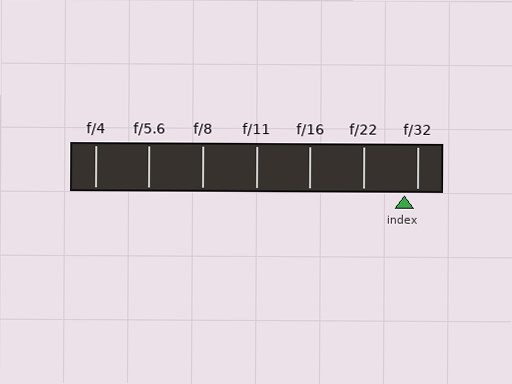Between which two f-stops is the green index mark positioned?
The index mark is between f/22 and f/32.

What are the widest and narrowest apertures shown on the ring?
The widest aperture shown is f/4 and the narrowest is f/32.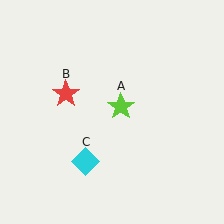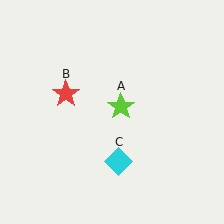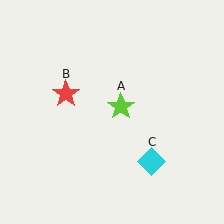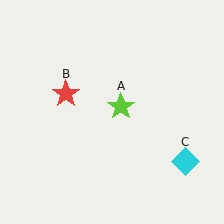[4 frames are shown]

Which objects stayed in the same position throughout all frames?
Lime star (object A) and red star (object B) remained stationary.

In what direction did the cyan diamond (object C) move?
The cyan diamond (object C) moved right.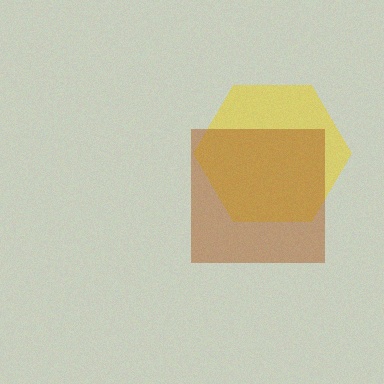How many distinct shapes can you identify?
There are 2 distinct shapes: a yellow hexagon, a brown square.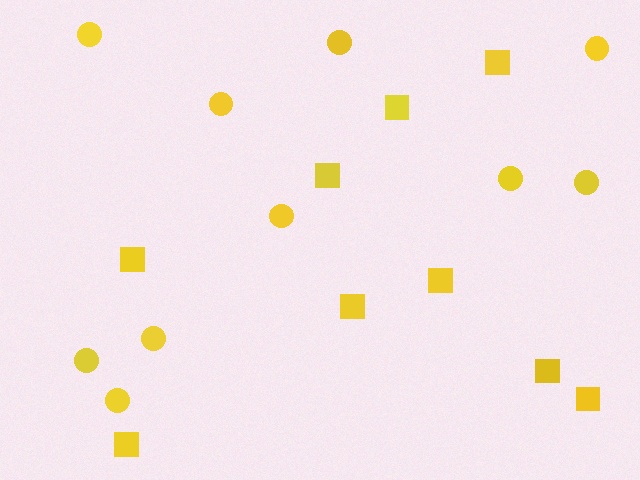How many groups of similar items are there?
There are 2 groups: one group of circles (10) and one group of squares (9).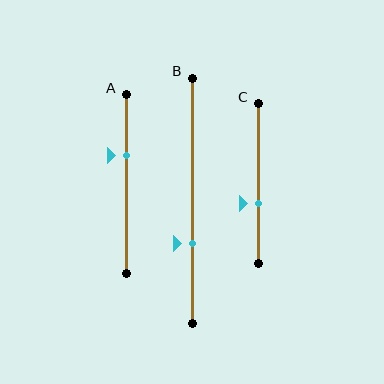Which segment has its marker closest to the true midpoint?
Segment C has its marker closest to the true midpoint.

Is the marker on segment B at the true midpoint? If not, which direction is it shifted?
No, the marker on segment B is shifted downward by about 17% of the segment length.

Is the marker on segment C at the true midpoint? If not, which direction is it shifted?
No, the marker on segment C is shifted downward by about 12% of the segment length.